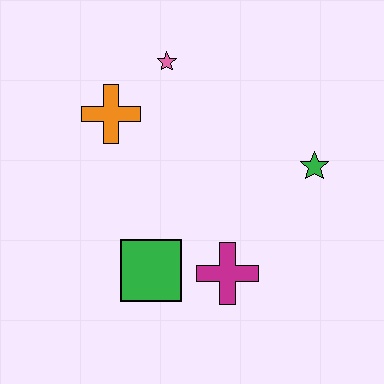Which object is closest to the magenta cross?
The green square is closest to the magenta cross.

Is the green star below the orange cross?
Yes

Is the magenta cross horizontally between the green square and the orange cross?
No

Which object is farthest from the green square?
The pink star is farthest from the green square.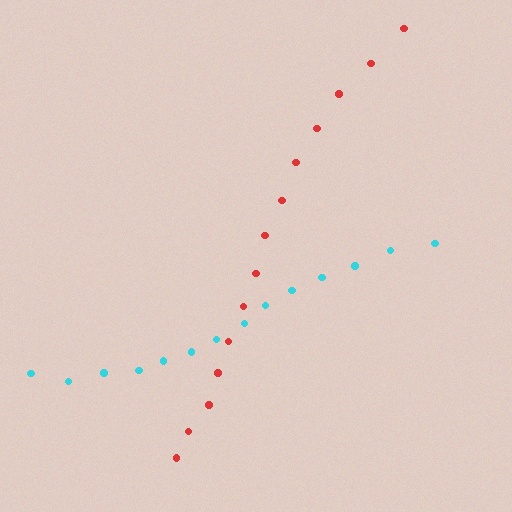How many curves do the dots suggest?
There are 2 distinct paths.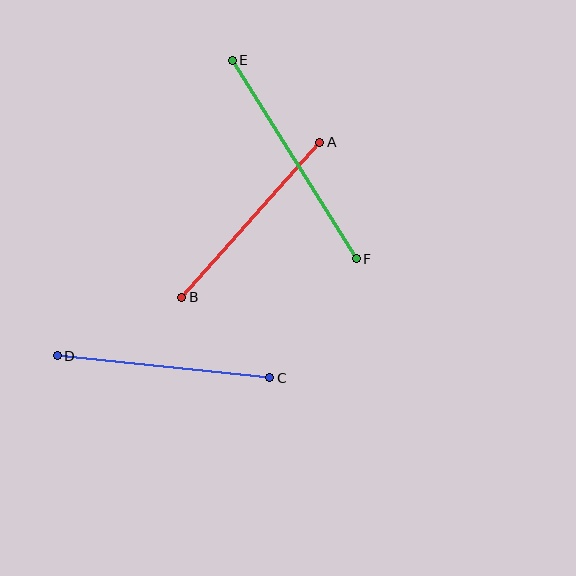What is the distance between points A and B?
The distance is approximately 208 pixels.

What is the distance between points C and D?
The distance is approximately 213 pixels.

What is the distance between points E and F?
The distance is approximately 234 pixels.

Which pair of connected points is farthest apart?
Points E and F are farthest apart.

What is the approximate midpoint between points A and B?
The midpoint is at approximately (251, 220) pixels.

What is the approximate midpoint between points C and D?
The midpoint is at approximately (164, 367) pixels.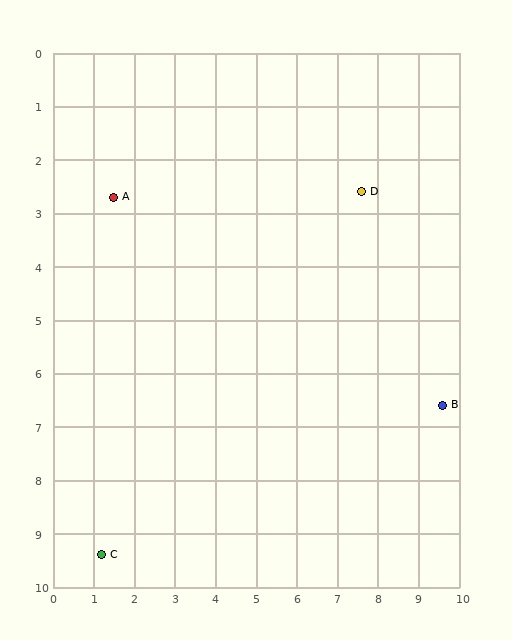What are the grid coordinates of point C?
Point C is at approximately (1.2, 9.4).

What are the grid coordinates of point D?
Point D is at approximately (7.6, 2.6).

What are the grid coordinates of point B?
Point B is at approximately (9.6, 6.6).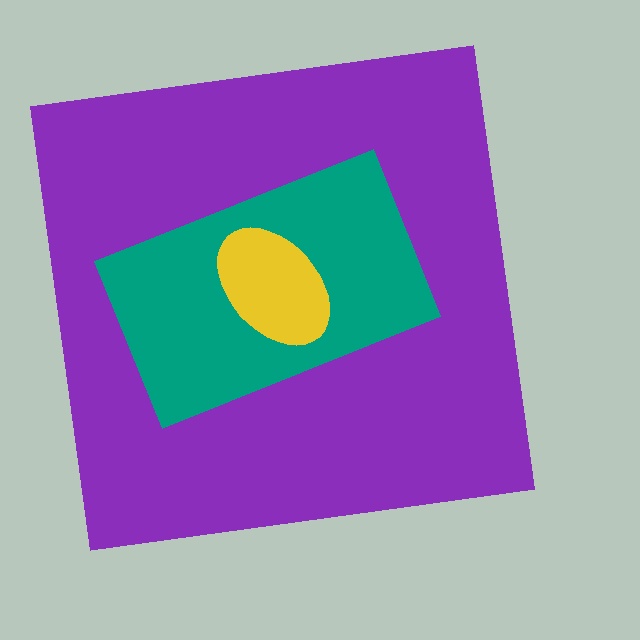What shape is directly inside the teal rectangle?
The yellow ellipse.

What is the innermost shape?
The yellow ellipse.